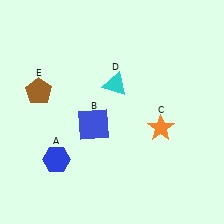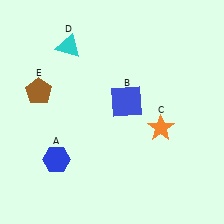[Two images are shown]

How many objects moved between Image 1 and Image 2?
2 objects moved between the two images.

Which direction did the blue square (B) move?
The blue square (B) moved right.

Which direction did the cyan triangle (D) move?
The cyan triangle (D) moved left.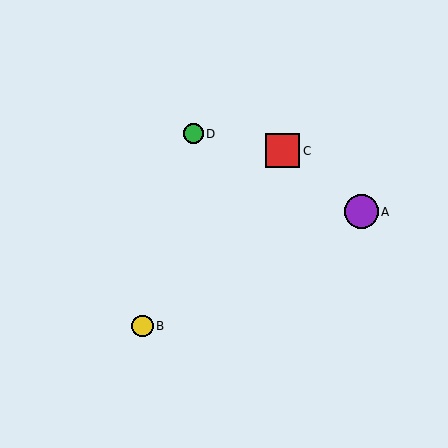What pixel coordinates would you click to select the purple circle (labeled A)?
Click at (361, 212) to select the purple circle A.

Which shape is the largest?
The red square (labeled C) is the largest.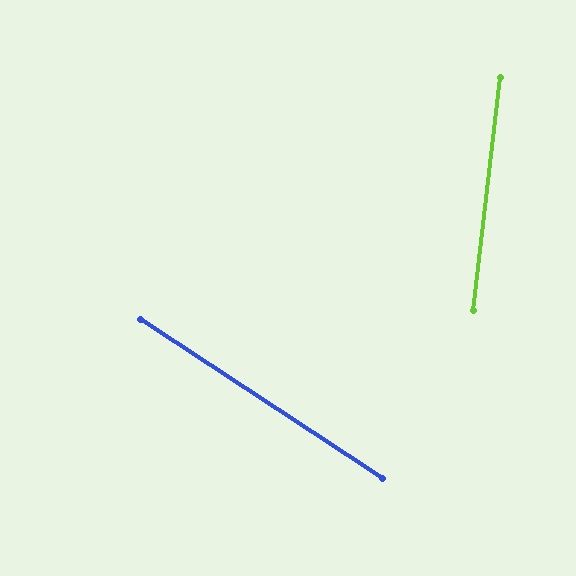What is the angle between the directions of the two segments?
Approximately 63 degrees.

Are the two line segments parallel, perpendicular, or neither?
Neither parallel nor perpendicular — they differ by about 63°.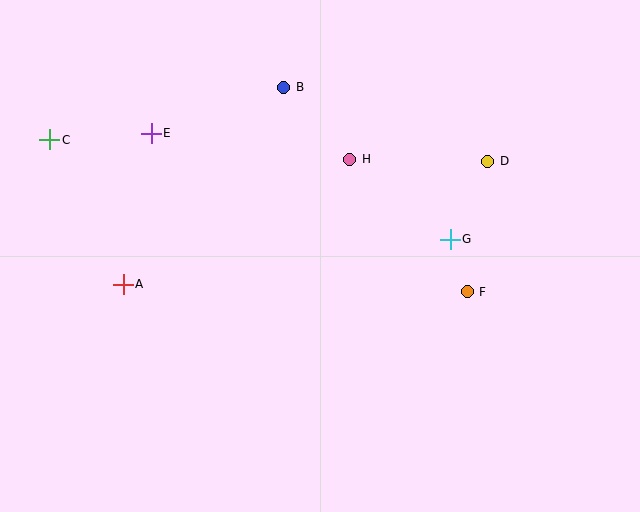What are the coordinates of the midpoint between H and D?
The midpoint between H and D is at (419, 160).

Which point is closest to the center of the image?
Point H at (350, 159) is closest to the center.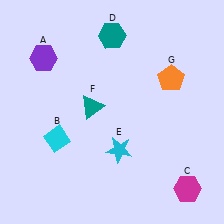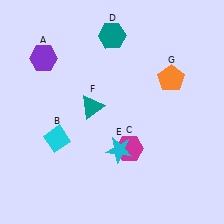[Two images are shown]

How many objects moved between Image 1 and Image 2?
1 object moved between the two images.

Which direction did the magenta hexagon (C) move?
The magenta hexagon (C) moved left.